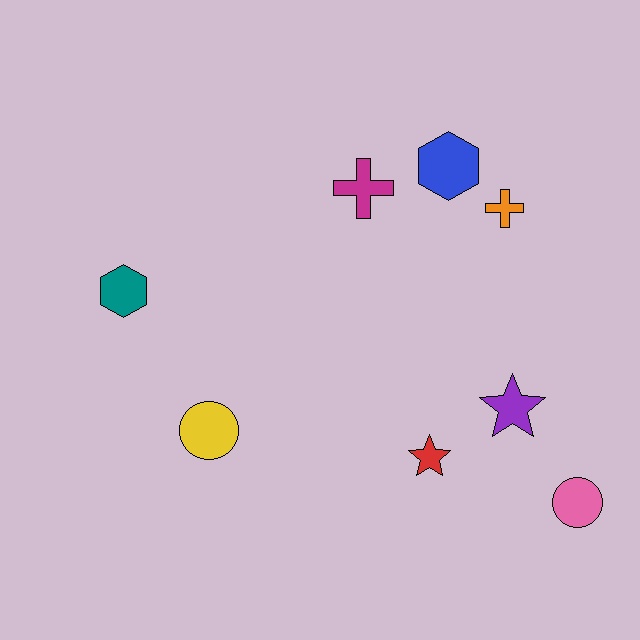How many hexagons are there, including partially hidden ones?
There are 2 hexagons.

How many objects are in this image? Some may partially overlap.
There are 8 objects.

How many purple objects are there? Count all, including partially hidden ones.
There is 1 purple object.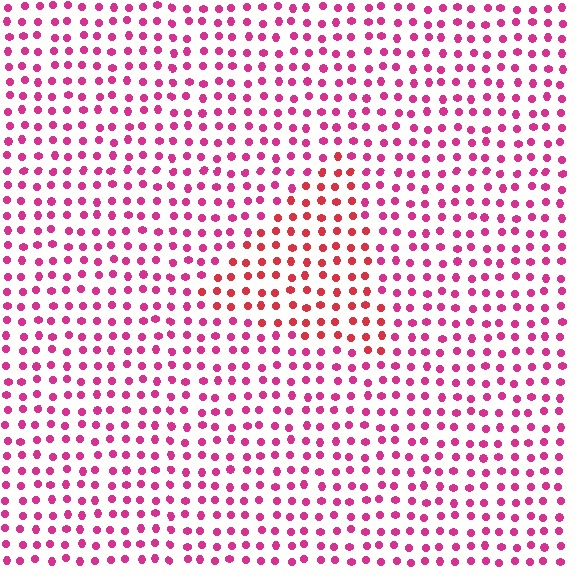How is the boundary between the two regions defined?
The boundary is defined purely by a slight shift in hue (about 28 degrees). Spacing, size, and orientation are identical on both sides.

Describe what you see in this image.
The image is filled with small magenta elements in a uniform arrangement. A triangle-shaped region is visible where the elements are tinted to a slightly different hue, forming a subtle color boundary.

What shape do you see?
I see a triangle.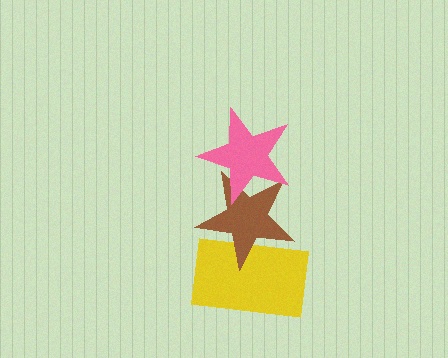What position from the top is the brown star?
The brown star is 2nd from the top.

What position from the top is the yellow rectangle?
The yellow rectangle is 3rd from the top.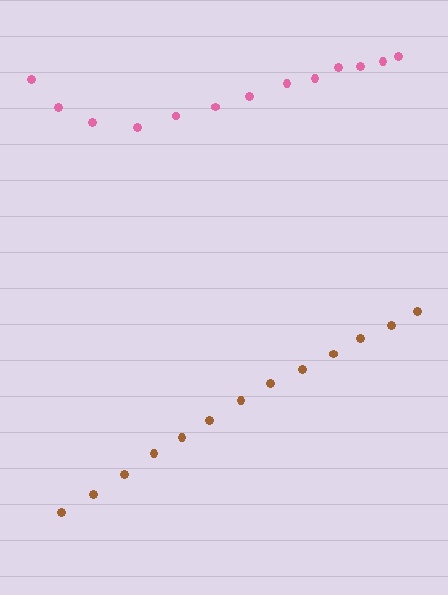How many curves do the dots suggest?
There are 2 distinct paths.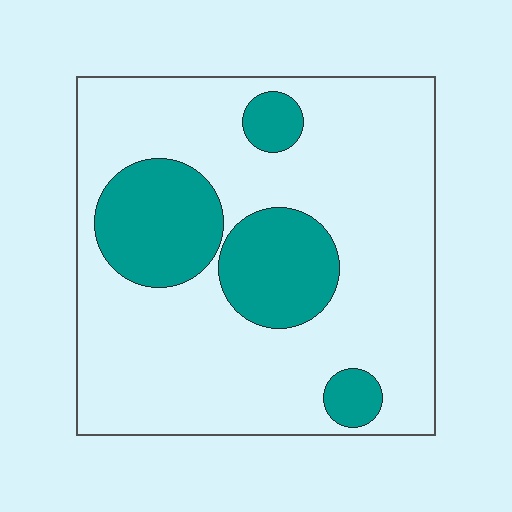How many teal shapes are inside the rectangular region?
4.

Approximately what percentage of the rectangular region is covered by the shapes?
Approximately 25%.